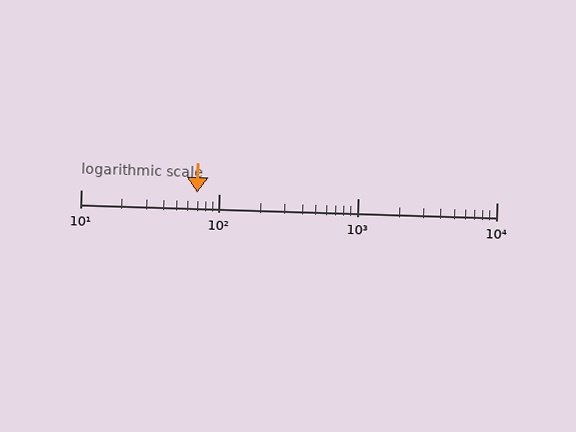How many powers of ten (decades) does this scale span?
The scale spans 3 decades, from 10 to 10000.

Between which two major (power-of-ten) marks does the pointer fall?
The pointer is between 10 and 100.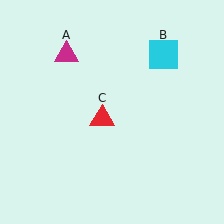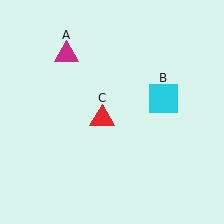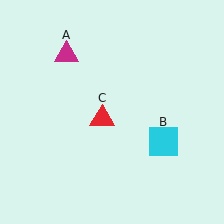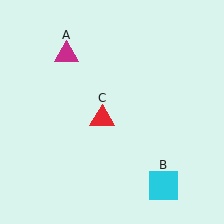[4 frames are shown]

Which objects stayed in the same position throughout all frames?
Magenta triangle (object A) and red triangle (object C) remained stationary.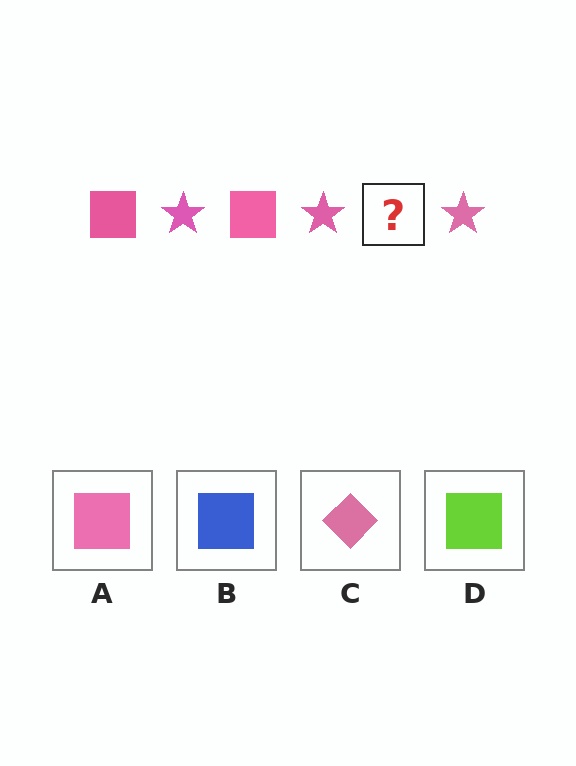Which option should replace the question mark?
Option A.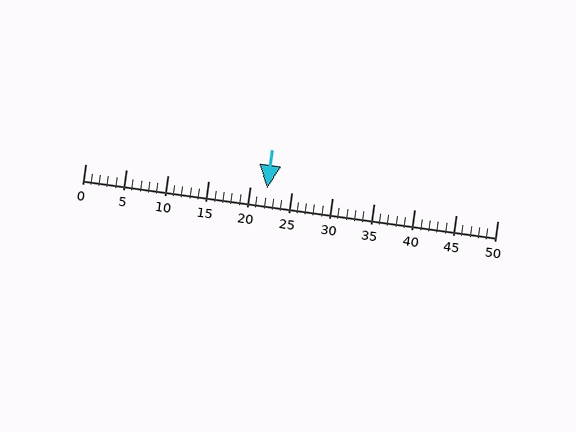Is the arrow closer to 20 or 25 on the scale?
The arrow is closer to 20.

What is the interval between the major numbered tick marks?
The major tick marks are spaced 5 units apart.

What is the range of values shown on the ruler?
The ruler shows values from 0 to 50.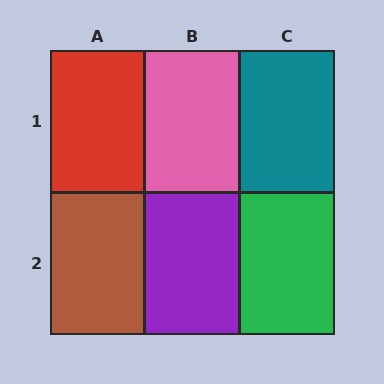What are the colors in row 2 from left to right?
Brown, purple, green.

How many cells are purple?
1 cell is purple.